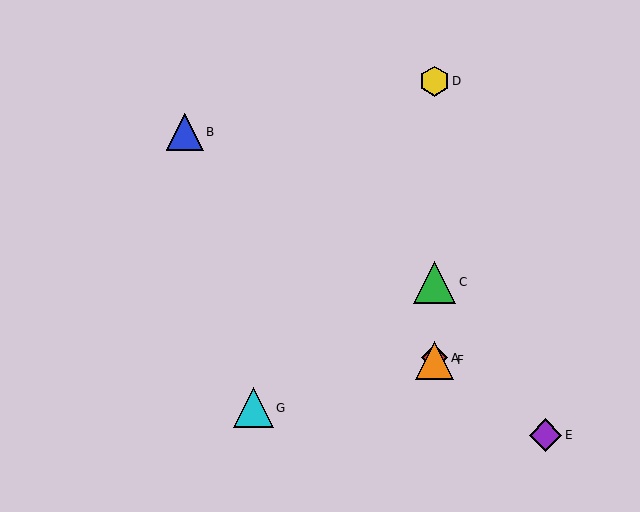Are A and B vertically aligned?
No, A is at x≈434 and B is at x≈185.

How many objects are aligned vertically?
4 objects (A, C, D, F) are aligned vertically.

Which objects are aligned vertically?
Objects A, C, D, F are aligned vertically.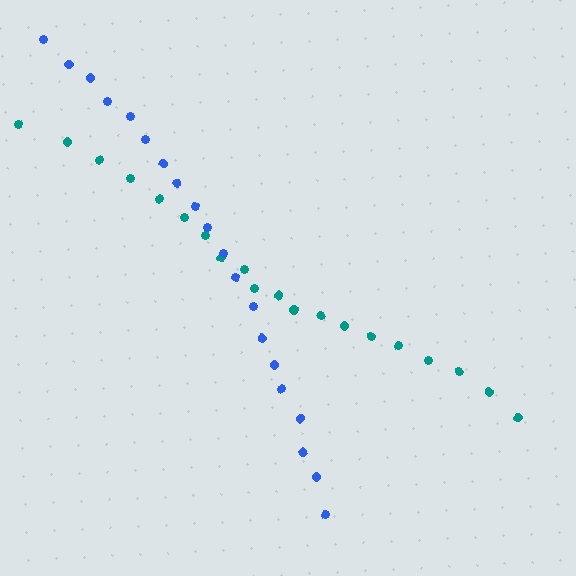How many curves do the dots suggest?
There are 2 distinct paths.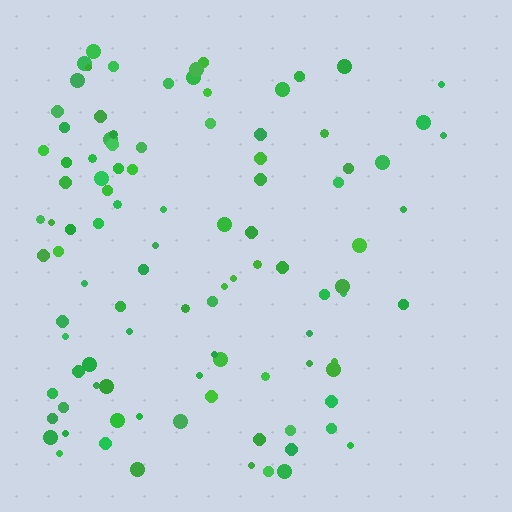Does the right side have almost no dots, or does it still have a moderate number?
Still a moderate number, just noticeably fewer than the left.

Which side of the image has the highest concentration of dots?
The left.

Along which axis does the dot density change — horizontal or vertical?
Horizontal.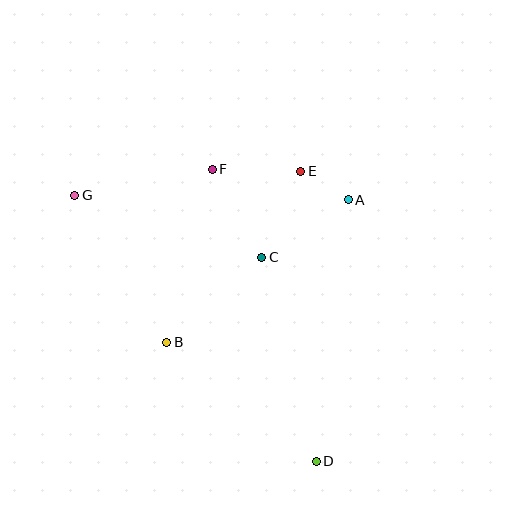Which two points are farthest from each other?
Points D and G are farthest from each other.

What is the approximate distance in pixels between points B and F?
The distance between B and F is approximately 179 pixels.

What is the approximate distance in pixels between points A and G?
The distance between A and G is approximately 274 pixels.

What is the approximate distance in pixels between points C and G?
The distance between C and G is approximately 197 pixels.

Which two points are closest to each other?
Points A and E are closest to each other.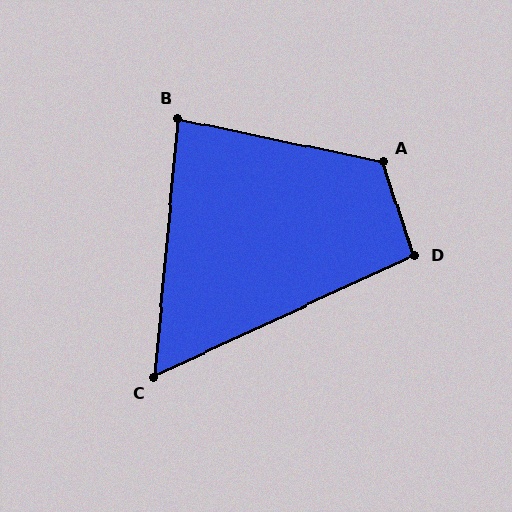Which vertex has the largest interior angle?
A, at approximately 120 degrees.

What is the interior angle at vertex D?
Approximately 97 degrees (obtuse).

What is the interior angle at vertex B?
Approximately 83 degrees (acute).